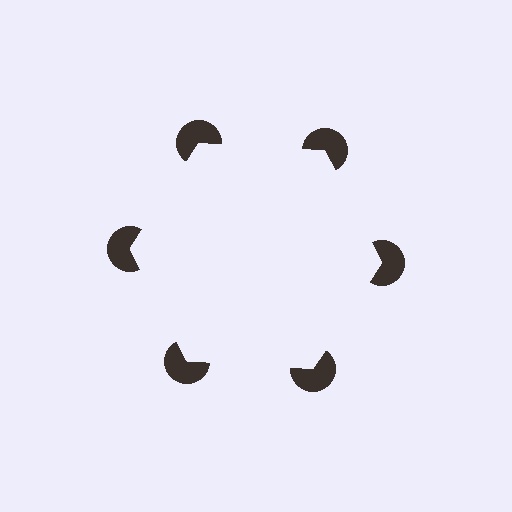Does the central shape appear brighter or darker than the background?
It typically appears slightly brighter than the background, even though no actual brightness change is drawn.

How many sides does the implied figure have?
6 sides.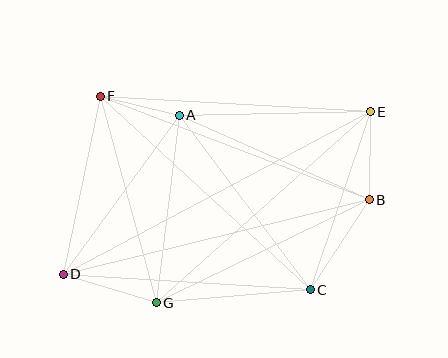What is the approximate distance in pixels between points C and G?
The distance between C and G is approximately 155 pixels.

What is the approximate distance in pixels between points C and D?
The distance between C and D is approximately 247 pixels.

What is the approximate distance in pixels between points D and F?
The distance between D and F is approximately 182 pixels.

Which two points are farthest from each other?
Points D and E are farthest from each other.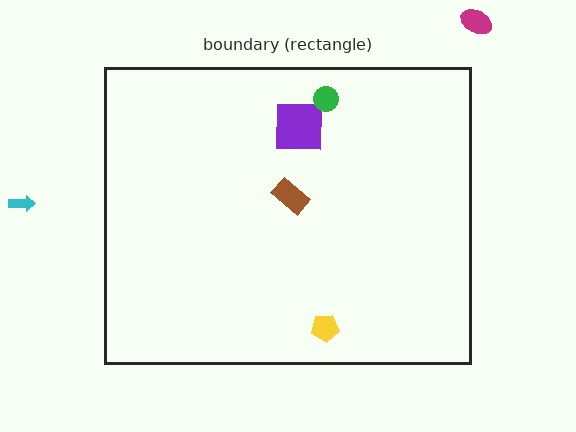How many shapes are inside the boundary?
4 inside, 2 outside.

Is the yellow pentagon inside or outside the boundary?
Inside.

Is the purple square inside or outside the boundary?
Inside.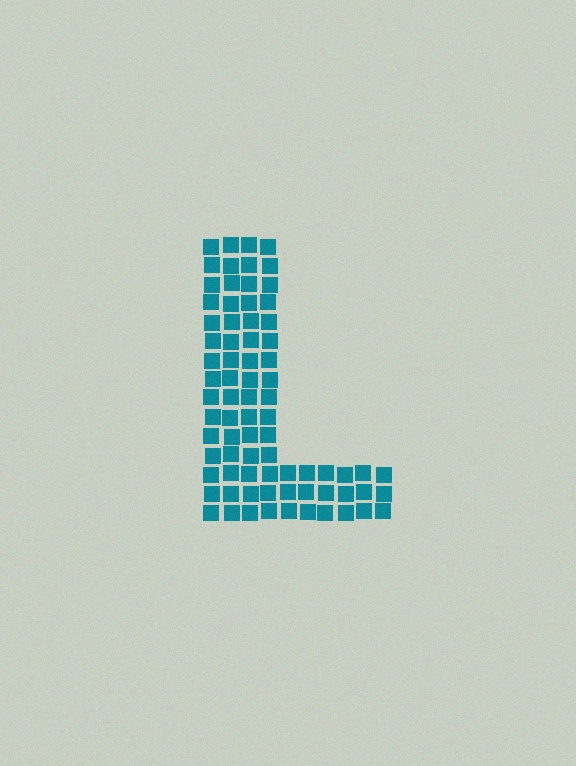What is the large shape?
The large shape is the letter L.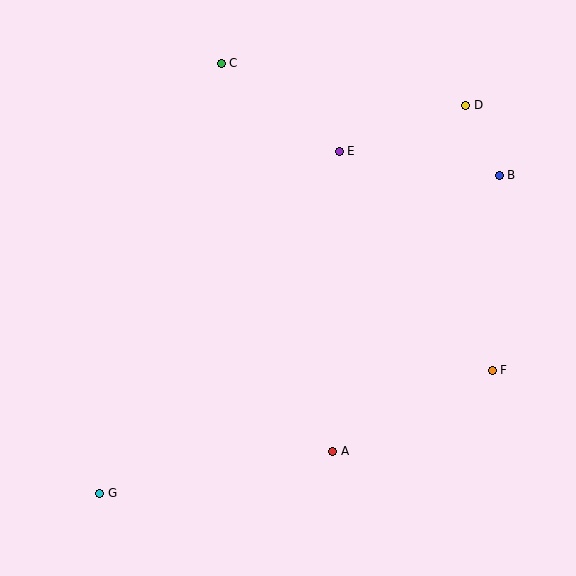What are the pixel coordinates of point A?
Point A is at (333, 451).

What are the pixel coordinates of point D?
Point D is at (466, 105).